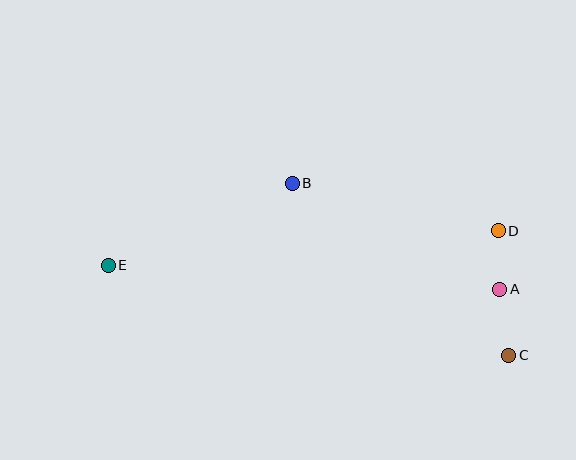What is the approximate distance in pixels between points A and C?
The distance between A and C is approximately 66 pixels.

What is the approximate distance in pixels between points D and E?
The distance between D and E is approximately 392 pixels.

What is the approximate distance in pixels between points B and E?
The distance between B and E is approximately 202 pixels.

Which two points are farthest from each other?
Points C and E are farthest from each other.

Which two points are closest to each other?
Points A and D are closest to each other.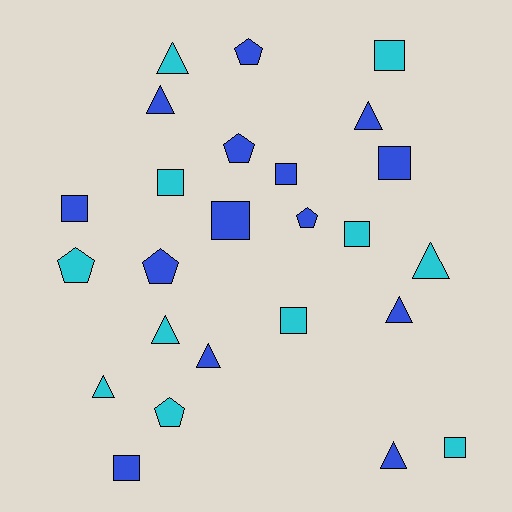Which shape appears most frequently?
Square, with 10 objects.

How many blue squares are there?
There are 5 blue squares.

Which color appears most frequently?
Blue, with 14 objects.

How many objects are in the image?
There are 25 objects.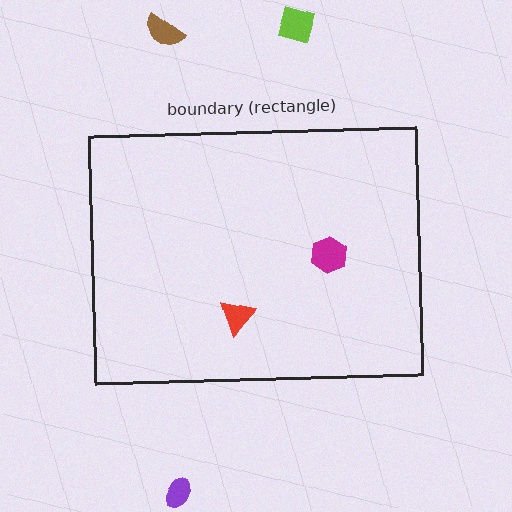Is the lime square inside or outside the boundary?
Outside.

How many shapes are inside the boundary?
2 inside, 3 outside.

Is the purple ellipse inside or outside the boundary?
Outside.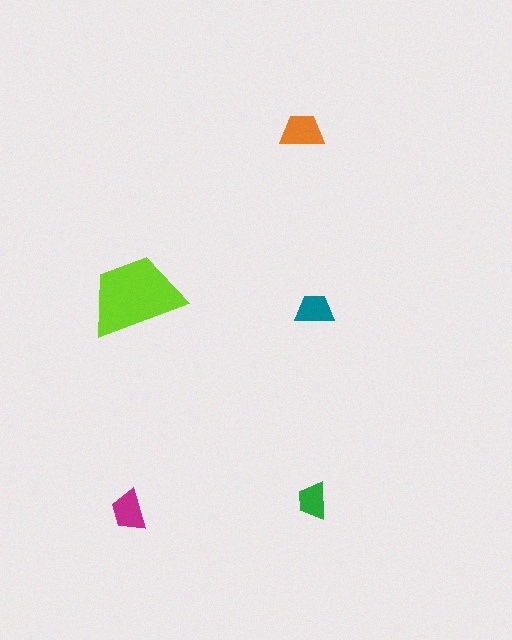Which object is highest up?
The orange trapezoid is topmost.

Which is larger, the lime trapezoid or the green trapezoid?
The lime one.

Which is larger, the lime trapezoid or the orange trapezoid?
The lime one.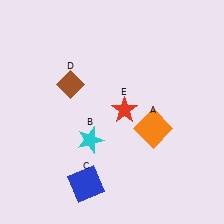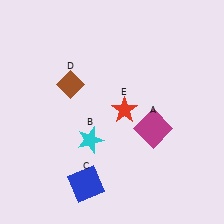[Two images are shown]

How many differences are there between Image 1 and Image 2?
There is 1 difference between the two images.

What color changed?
The square (A) changed from orange in Image 1 to magenta in Image 2.